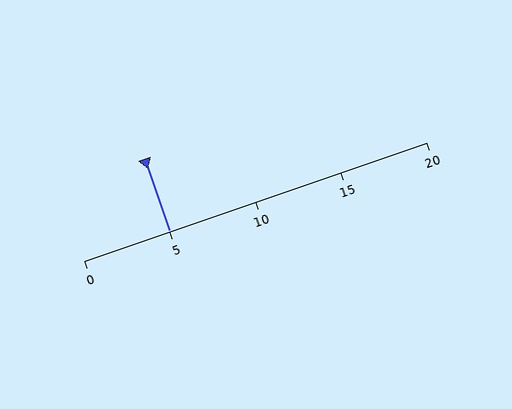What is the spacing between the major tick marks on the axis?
The major ticks are spaced 5 apart.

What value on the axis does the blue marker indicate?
The marker indicates approximately 5.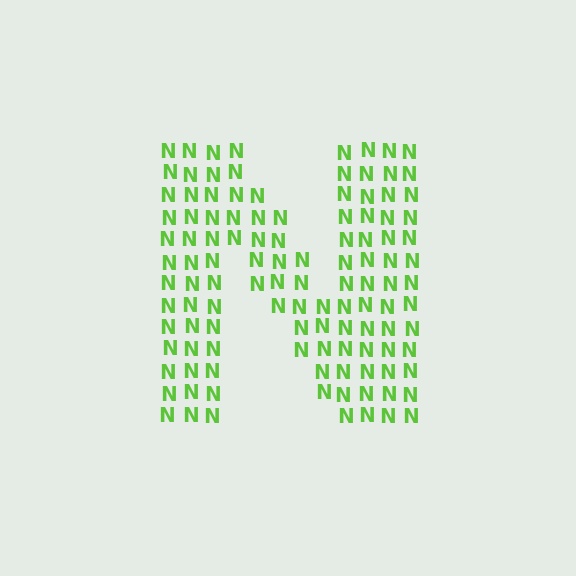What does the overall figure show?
The overall figure shows the letter N.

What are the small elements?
The small elements are letter N's.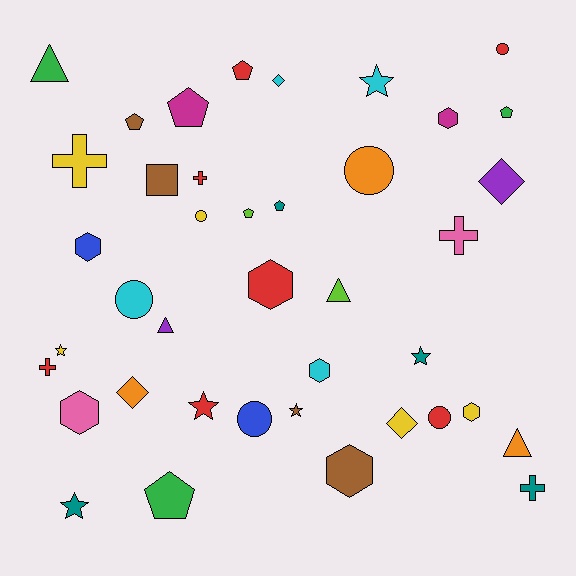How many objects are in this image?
There are 40 objects.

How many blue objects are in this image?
There are 2 blue objects.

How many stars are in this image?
There are 6 stars.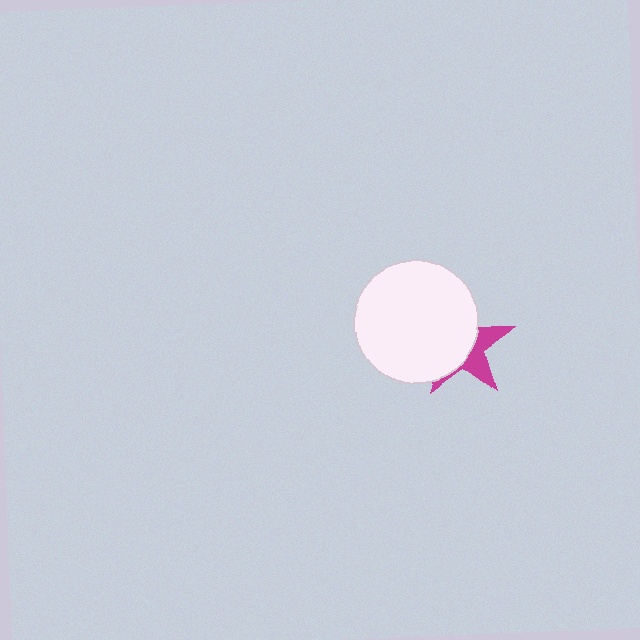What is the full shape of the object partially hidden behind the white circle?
The partially hidden object is a magenta star.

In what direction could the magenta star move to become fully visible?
The magenta star could move right. That would shift it out from behind the white circle entirely.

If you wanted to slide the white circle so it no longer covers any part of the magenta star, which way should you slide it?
Slide it left — that is the most direct way to separate the two shapes.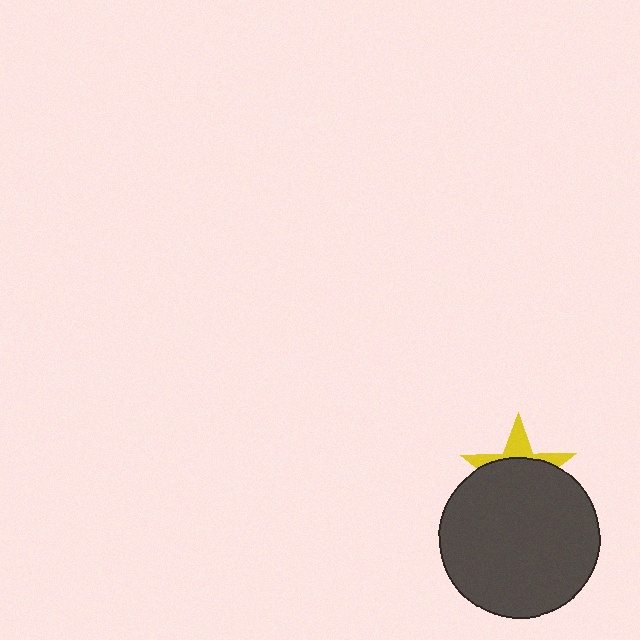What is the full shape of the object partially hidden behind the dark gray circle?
The partially hidden object is a yellow star.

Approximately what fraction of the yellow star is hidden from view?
Roughly 69% of the yellow star is hidden behind the dark gray circle.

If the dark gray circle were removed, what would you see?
You would see the complete yellow star.